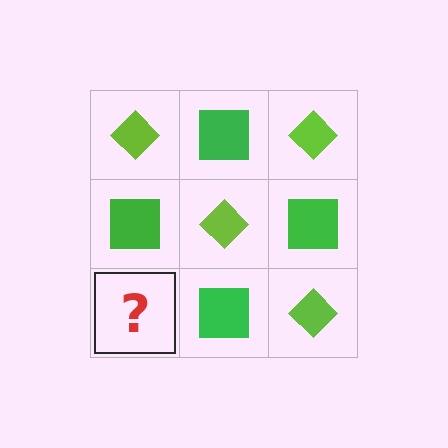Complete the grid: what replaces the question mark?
The question mark should be replaced with a lime diamond.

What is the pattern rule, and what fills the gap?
The rule is that it alternates lime diamond and green square in a checkerboard pattern. The gap should be filled with a lime diamond.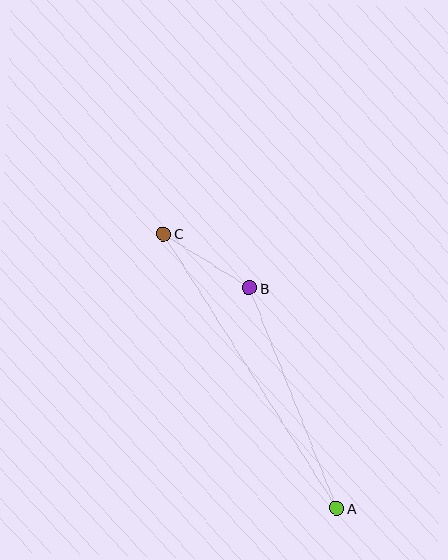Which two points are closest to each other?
Points B and C are closest to each other.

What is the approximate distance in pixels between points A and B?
The distance between A and B is approximately 238 pixels.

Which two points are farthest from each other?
Points A and C are farthest from each other.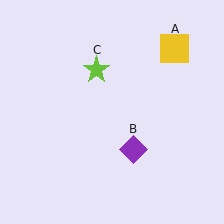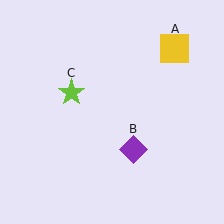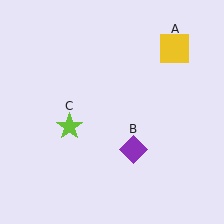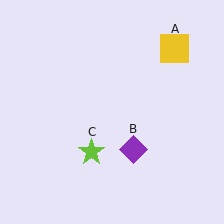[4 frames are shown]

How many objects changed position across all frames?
1 object changed position: lime star (object C).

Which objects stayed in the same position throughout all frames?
Yellow square (object A) and purple diamond (object B) remained stationary.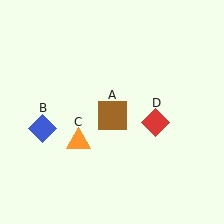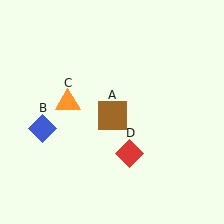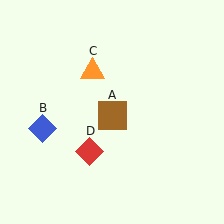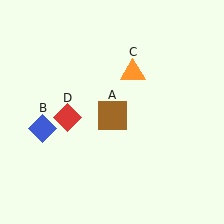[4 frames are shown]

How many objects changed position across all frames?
2 objects changed position: orange triangle (object C), red diamond (object D).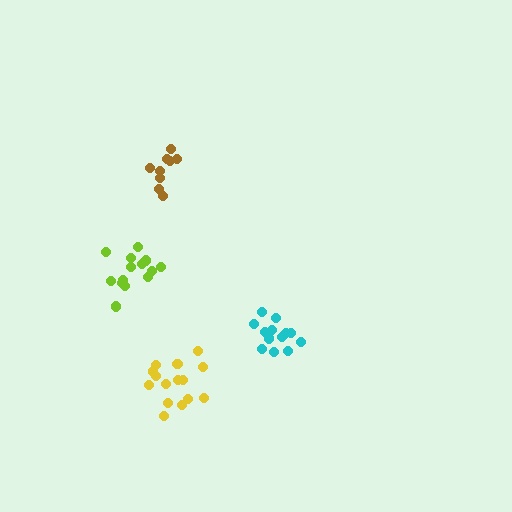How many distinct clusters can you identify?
There are 4 distinct clusters.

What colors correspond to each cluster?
The clusters are colored: yellow, brown, cyan, lime.